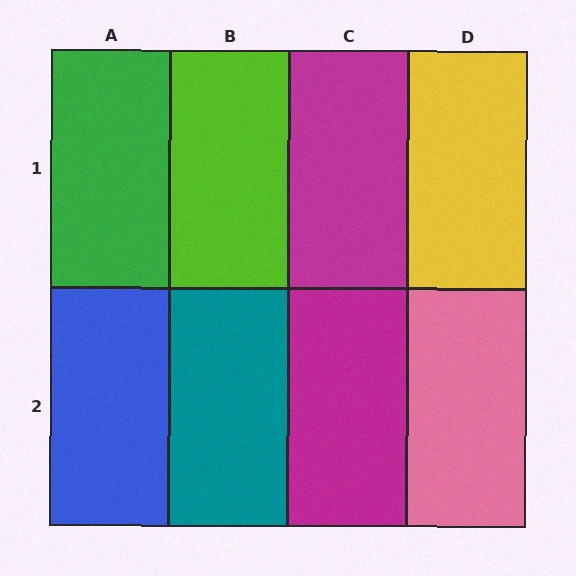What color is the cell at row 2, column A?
Blue.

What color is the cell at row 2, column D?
Pink.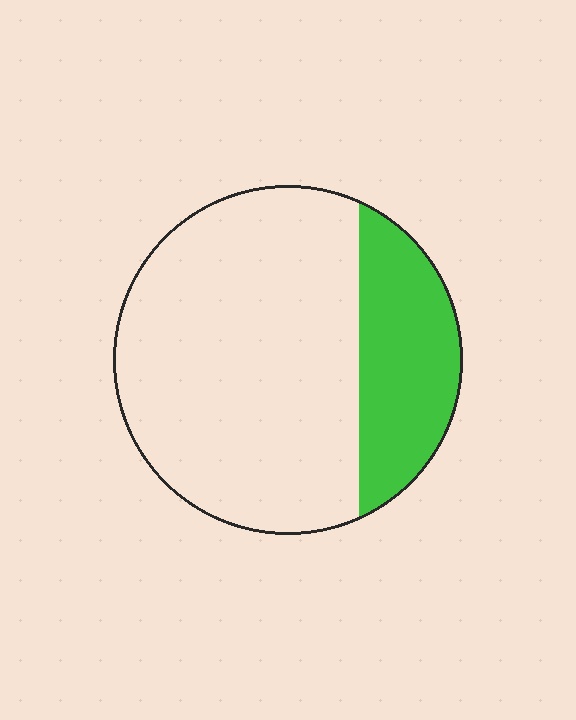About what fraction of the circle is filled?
About one quarter (1/4).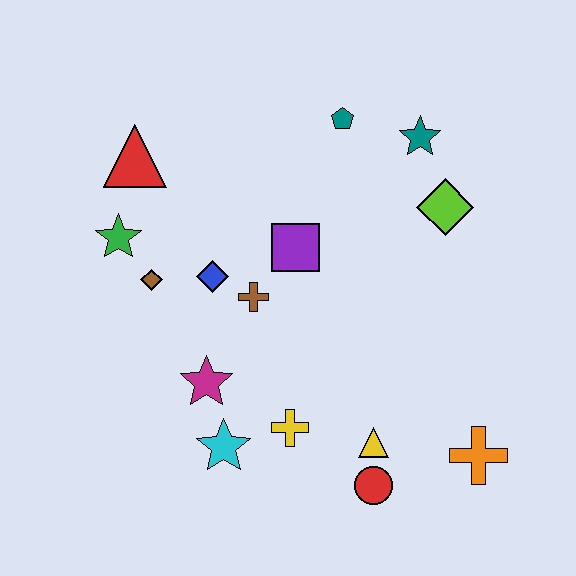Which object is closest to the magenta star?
The cyan star is closest to the magenta star.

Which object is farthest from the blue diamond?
The orange cross is farthest from the blue diamond.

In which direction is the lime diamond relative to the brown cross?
The lime diamond is to the right of the brown cross.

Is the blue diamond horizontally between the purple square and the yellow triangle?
No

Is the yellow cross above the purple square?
No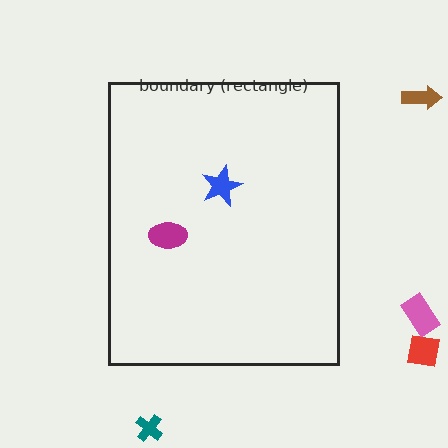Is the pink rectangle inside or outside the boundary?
Outside.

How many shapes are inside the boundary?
2 inside, 4 outside.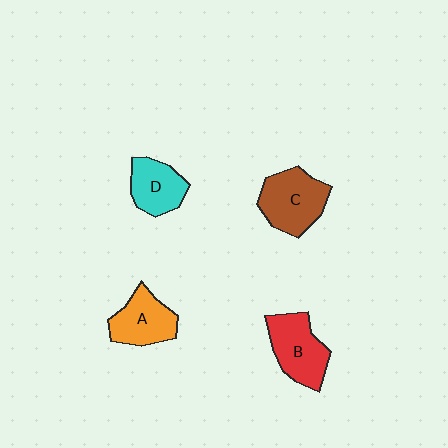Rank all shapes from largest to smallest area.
From largest to smallest: C (brown), B (red), A (orange), D (cyan).